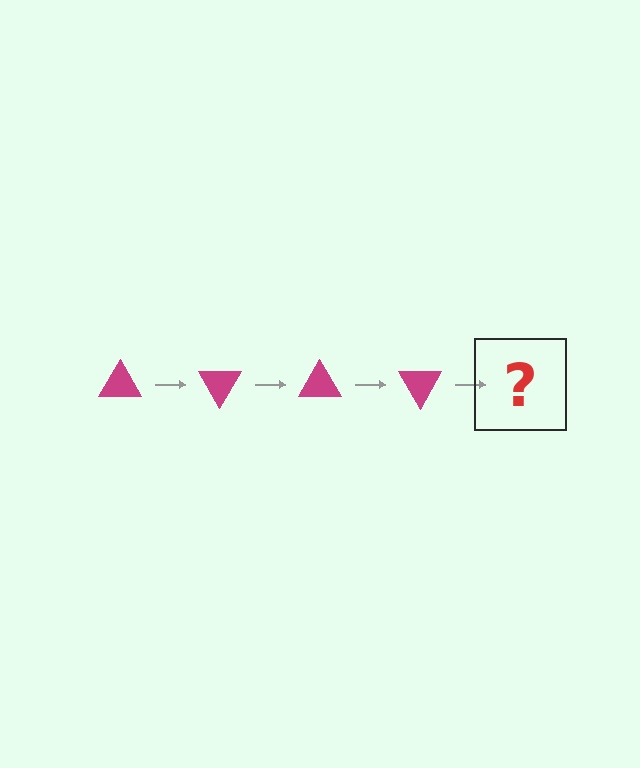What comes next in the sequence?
The next element should be a magenta triangle rotated 240 degrees.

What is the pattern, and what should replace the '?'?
The pattern is that the triangle rotates 60 degrees each step. The '?' should be a magenta triangle rotated 240 degrees.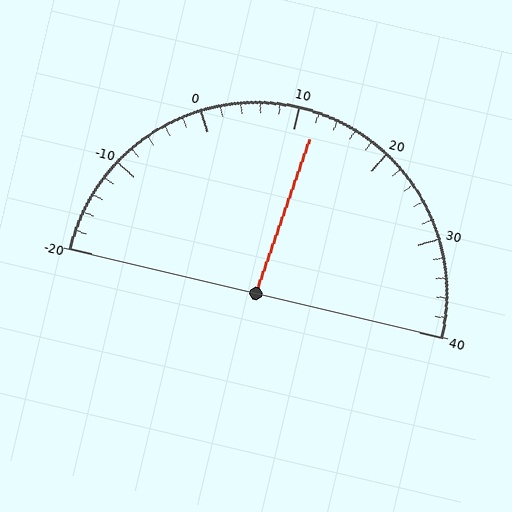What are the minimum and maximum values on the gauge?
The gauge ranges from -20 to 40.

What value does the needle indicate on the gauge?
The needle indicates approximately 12.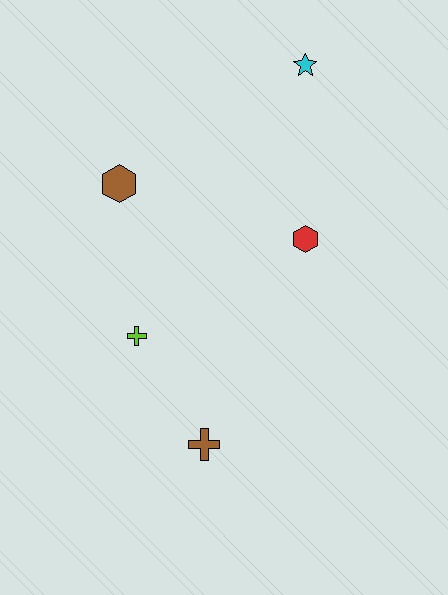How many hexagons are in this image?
There are 2 hexagons.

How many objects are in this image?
There are 5 objects.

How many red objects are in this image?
There is 1 red object.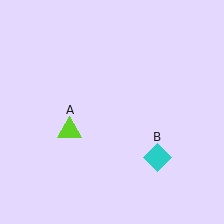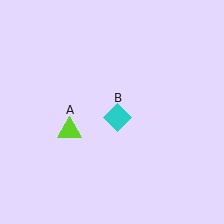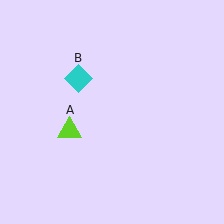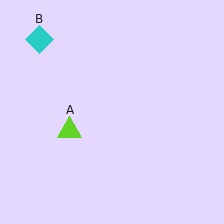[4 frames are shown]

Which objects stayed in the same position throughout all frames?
Lime triangle (object A) remained stationary.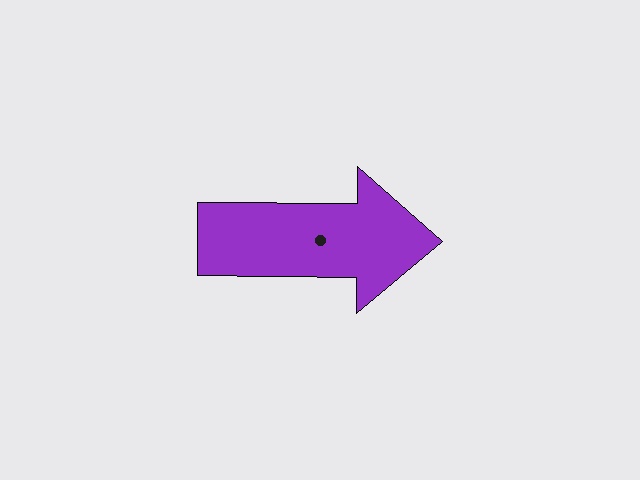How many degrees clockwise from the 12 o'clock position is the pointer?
Approximately 90 degrees.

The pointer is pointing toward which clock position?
Roughly 3 o'clock.